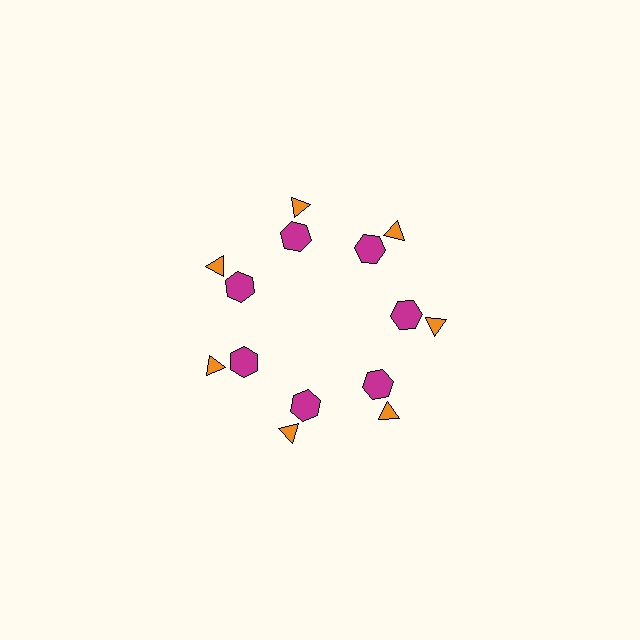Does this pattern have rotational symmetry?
Yes, this pattern has 7-fold rotational symmetry. It looks the same after rotating 51 degrees around the center.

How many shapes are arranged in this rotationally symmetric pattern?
There are 14 shapes, arranged in 7 groups of 2.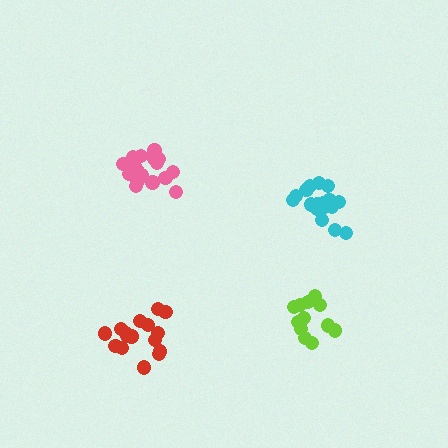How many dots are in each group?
Group 1: 18 dots, Group 2: 18 dots, Group 3: 13 dots, Group 4: 16 dots (65 total).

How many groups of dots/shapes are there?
There are 4 groups.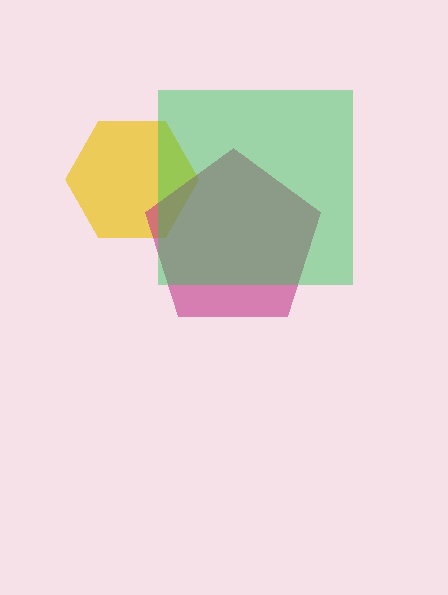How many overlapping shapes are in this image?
There are 3 overlapping shapes in the image.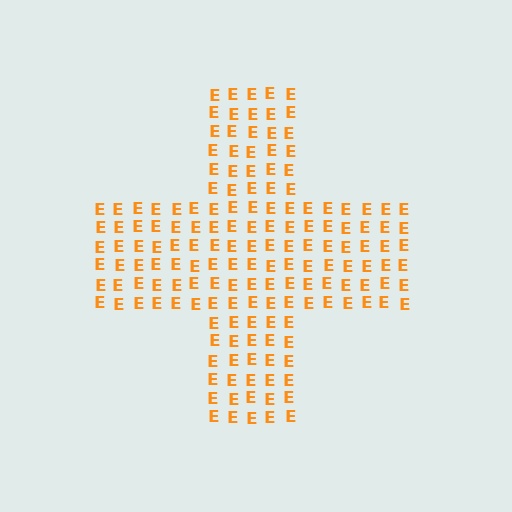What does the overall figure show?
The overall figure shows a cross.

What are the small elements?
The small elements are letter E's.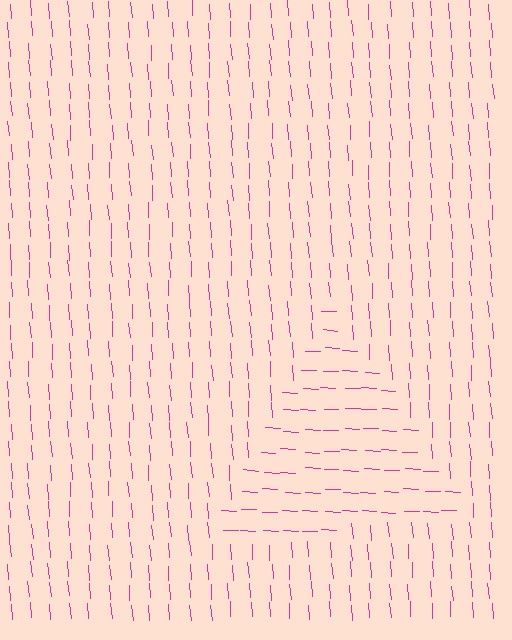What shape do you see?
I see a triangle.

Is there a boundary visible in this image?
Yes, there is a texture boundary formed by a change in line orientation.